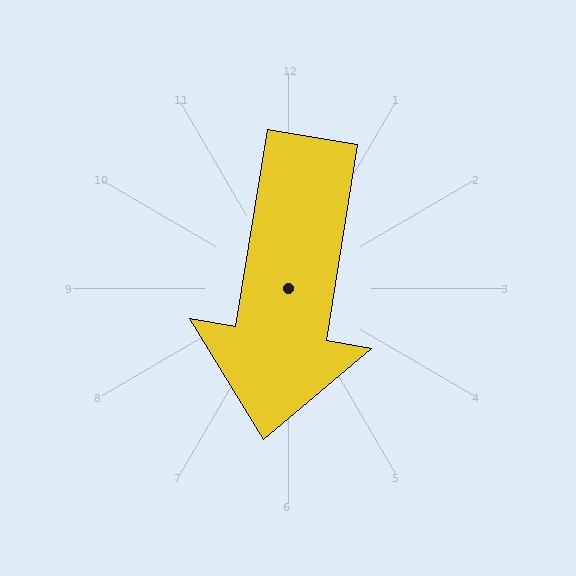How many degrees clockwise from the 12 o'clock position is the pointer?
Approximately 189 degrees.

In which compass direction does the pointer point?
South.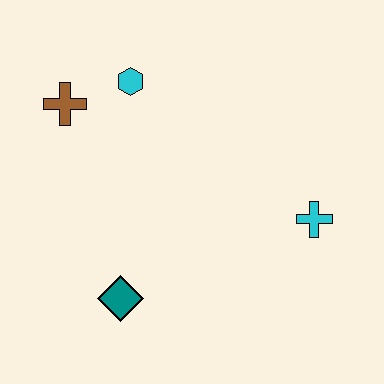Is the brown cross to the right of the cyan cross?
No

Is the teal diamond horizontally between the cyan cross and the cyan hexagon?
No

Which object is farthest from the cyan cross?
The brown cross is farthest from the cyan cross.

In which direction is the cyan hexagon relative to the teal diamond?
The cyan hexagon is above the teal diamond.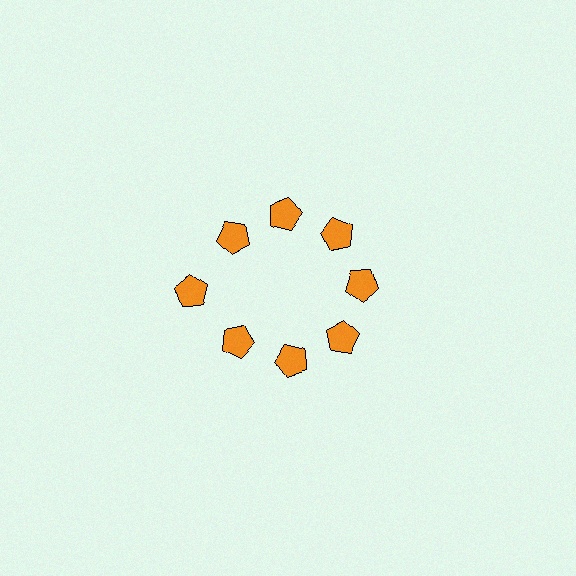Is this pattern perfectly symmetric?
No. The 8 orange pentagons are arranged in a ring, but one element near the 9 o'clock position is pushed outward from the center, breaking the 8-fold rotational symmetry.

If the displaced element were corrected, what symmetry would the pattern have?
It would have 8-fold rotational symmetry — the pattern would map onto itself every 45 degrees.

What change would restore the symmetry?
The symmetry would be restored by moving it inward, back onto the ring so that all 8 pentagons sit at equal angles and equal distance from the center.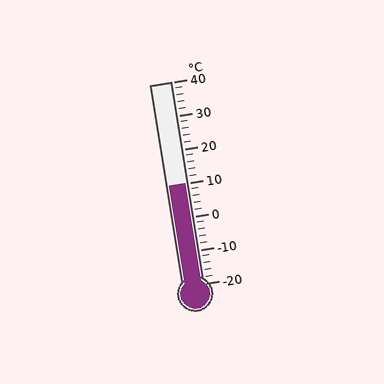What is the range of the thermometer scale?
The thermometer scale ranges from -20°C to 40°C.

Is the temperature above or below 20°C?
The temperature is below 20°C.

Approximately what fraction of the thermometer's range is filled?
The thermometer is filled to approximately 50% of its range.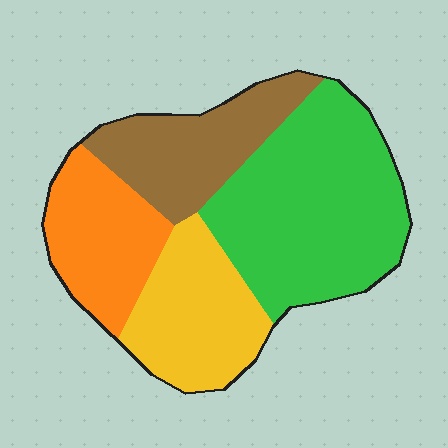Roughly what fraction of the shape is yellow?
Yellow takes up about one fifth (1/5) of the shape.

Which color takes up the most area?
Green, at roughly 40%.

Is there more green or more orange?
Green.